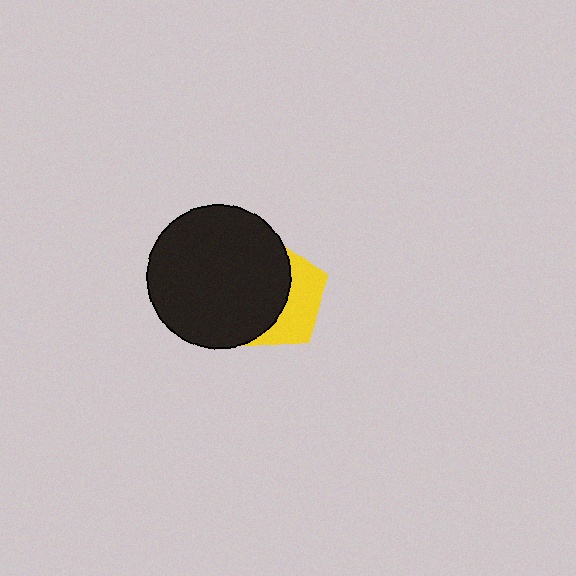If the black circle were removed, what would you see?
You would see the complete yellow pentagon.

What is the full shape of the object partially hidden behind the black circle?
The partially hidden object is a yellow pentagon.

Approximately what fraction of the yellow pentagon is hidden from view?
Roughly 63% of the yellow pentagon is hidden behind the black circle.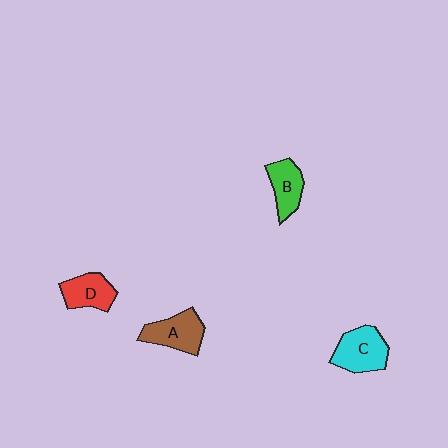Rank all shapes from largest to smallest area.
From largest to smallest: C (cyan), A (brown), D (red), B (green).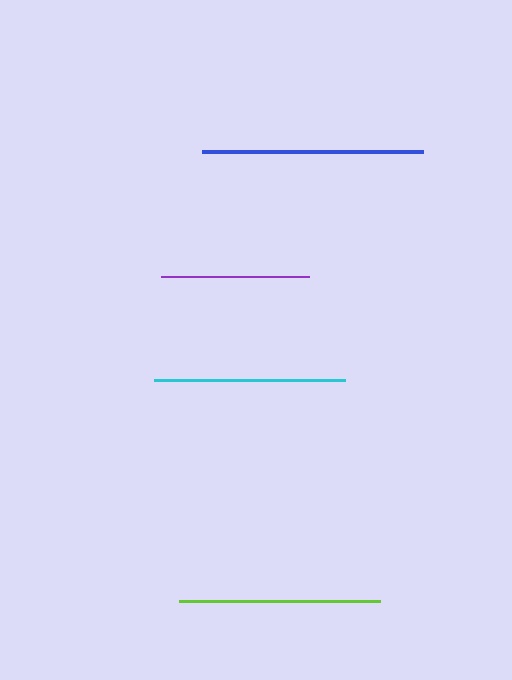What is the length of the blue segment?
The blue segment is approximately 222 pixels long.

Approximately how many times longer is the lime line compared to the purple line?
The lime line is approximately 1.4 times the length of the purple line.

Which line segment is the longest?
The blue line is the longest at approximately 222 pixels.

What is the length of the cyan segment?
The cyan segment is approximately 191 pixels long.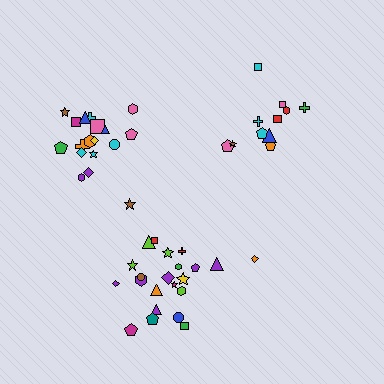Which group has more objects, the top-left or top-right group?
The top-left group.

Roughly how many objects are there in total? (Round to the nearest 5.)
Roughly 50 objects in total.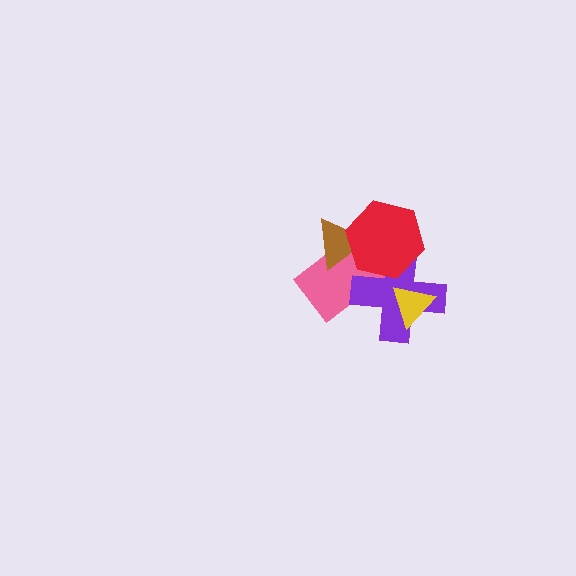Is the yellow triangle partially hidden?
No, no other shape covers it.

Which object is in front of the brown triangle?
The red hexagon is in front of the brown triangle.